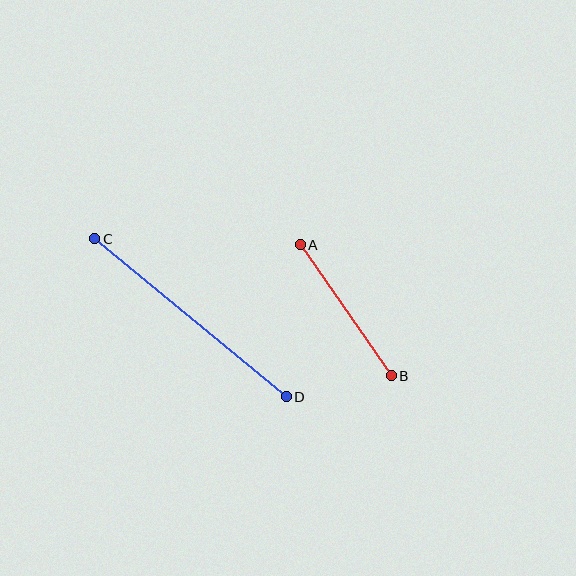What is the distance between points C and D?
The distance is approximately 248 pixels.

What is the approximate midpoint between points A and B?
The midpoint is at approximately (346, 310) pixels.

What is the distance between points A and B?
The distance is approximately 159 pixels.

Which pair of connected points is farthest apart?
Points C and D are farthest apart.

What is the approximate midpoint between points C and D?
The midpoint is at approximately (191, 318) pixels.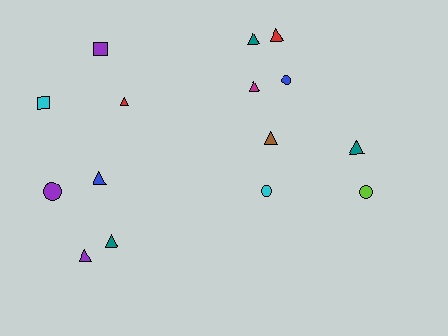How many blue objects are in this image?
There are 2 blue objects.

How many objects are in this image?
There are 15 objects.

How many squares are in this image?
There are 2 squares.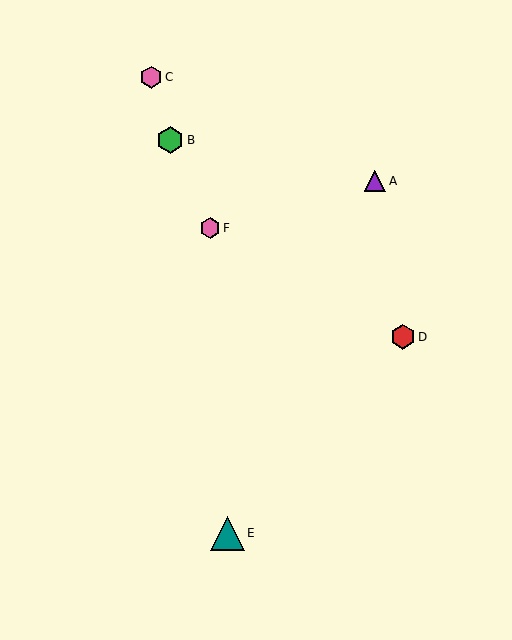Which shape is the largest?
The teal triangle (labeled E) is the largest.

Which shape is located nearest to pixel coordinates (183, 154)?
The green hexagon (labeled B) at (170, 140) is nearest to that location.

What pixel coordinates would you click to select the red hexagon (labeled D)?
Click at (403, 337) to select the red hexagon D.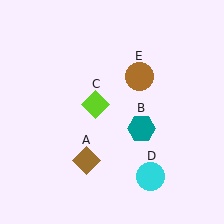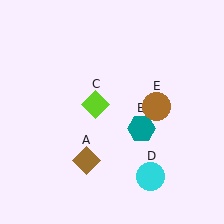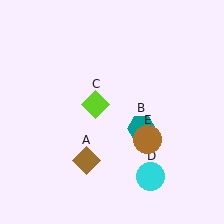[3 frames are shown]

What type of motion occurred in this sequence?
The brown circle (object E) rotated clockwise around the center of the scene.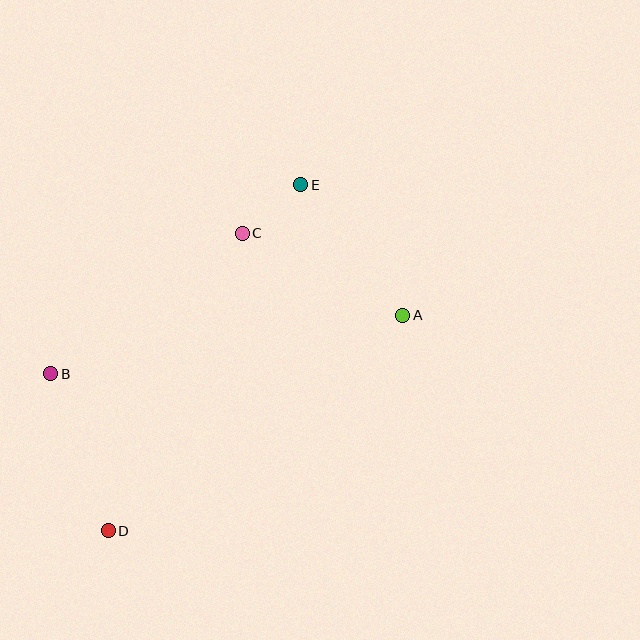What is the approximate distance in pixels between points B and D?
The distance between B and D is approximately 167 pixels.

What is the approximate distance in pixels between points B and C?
The distance between B and C is approximately 237 pixels.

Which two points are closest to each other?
Points C and E are closest to each other.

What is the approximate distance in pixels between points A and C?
The distance between A and C is approximately 180 pixels.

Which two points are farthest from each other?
Points D and E are farthest from each other.